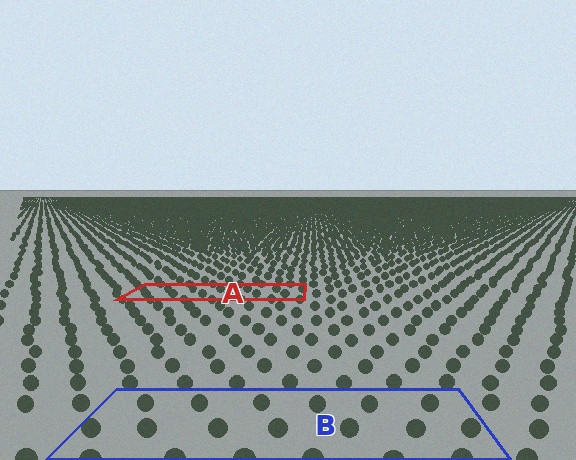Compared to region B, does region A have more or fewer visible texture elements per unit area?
Region A has more texture elements per unit area — they are packed more densely because it is farther away.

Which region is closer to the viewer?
Region B is closer. The texture elements there are larger and more spread out.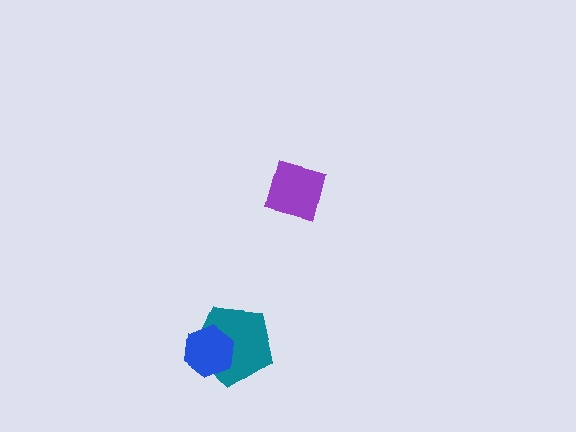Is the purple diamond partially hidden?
No, no other shape covers it.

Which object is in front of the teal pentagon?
The blue hexagon is in front of the teal pentagon.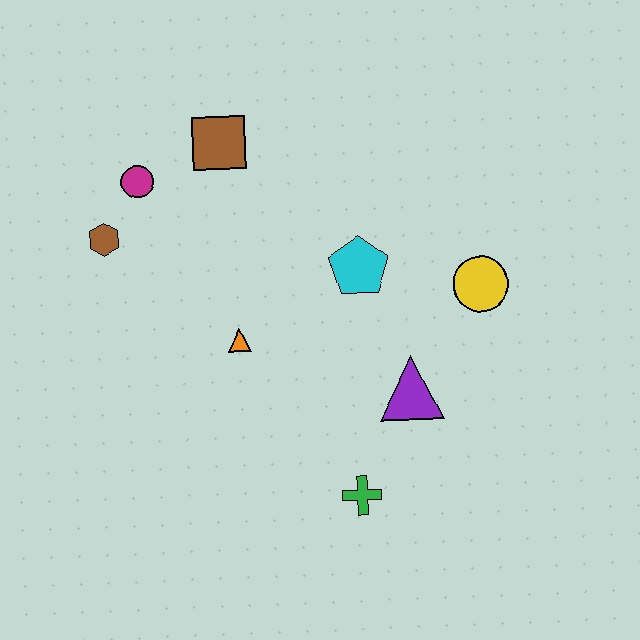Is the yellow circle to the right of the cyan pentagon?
Yes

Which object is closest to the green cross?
The purple triangle is closest to the green cross.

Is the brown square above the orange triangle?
Yes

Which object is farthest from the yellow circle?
The brown hexagon is farthest from the yellow circle.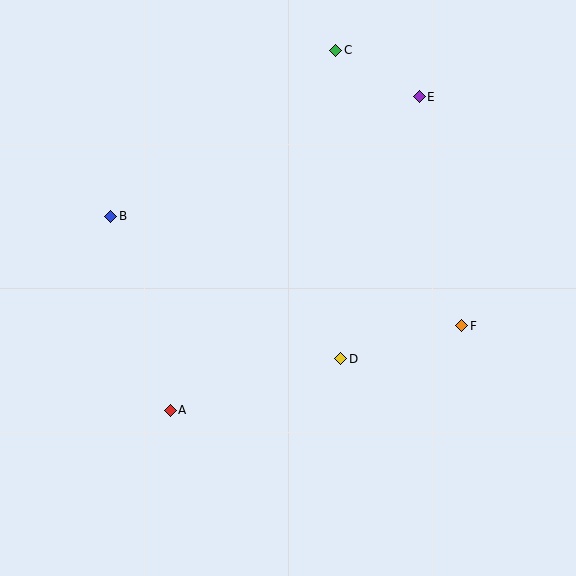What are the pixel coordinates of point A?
Point A is at (170, 410).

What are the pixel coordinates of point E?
Point E is at (419, 97).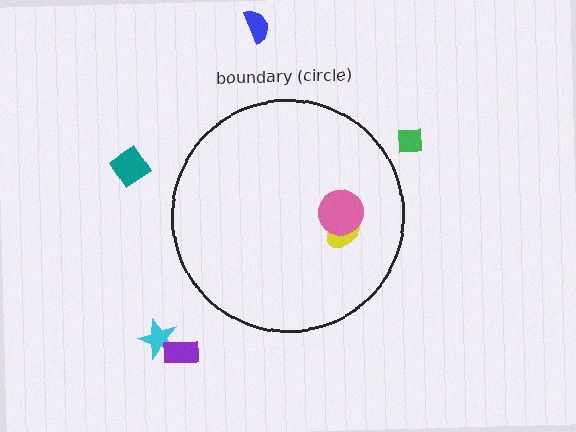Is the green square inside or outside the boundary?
Outside.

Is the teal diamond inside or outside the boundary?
Outside.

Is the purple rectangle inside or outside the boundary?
Outside.